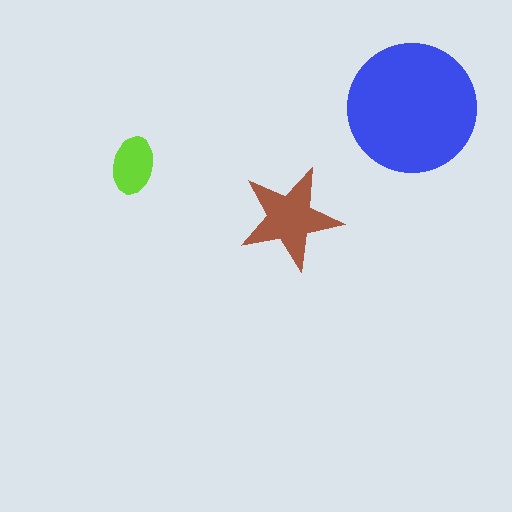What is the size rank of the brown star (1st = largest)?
2nd.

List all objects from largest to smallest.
The blue circle, the brown star, the lime ellipse.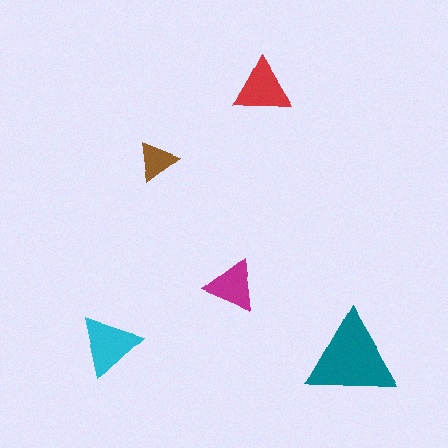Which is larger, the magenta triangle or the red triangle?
The red one.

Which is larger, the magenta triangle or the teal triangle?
The teal one.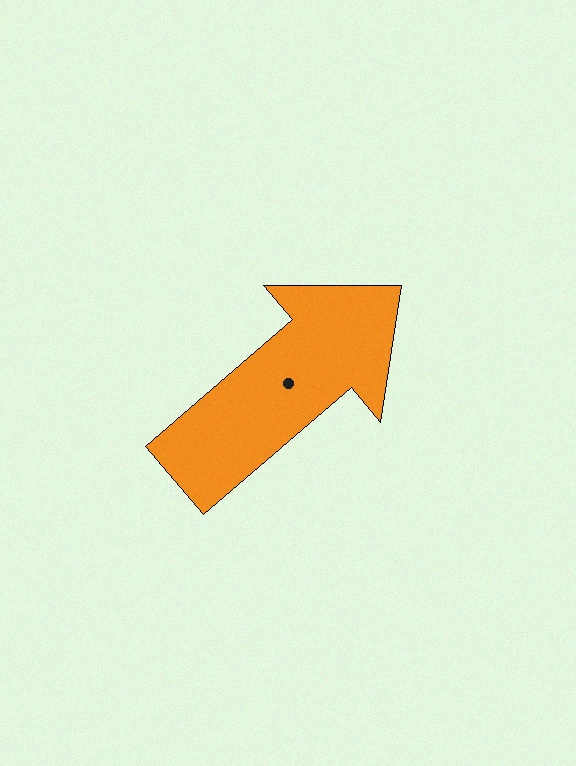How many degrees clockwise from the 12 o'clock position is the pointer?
Approximately 49 degrees.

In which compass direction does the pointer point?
Northeast.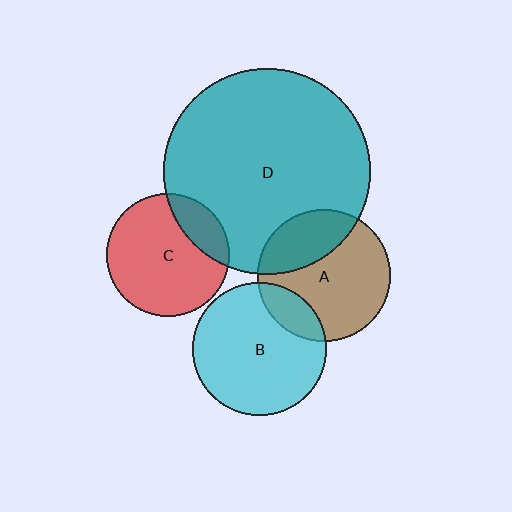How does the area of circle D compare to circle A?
Approximately 2.4 times.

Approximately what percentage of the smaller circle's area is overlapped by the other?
Approximately 30%.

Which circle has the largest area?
Circle D (teal).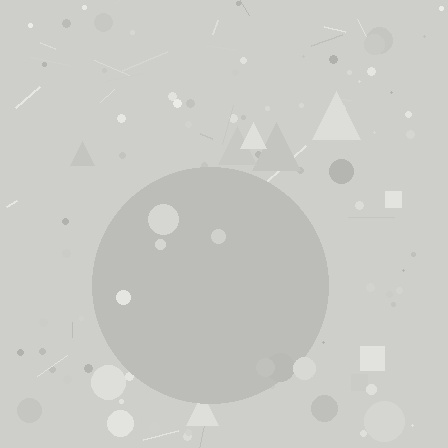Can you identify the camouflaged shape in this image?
The camouflaged shape is a circle.